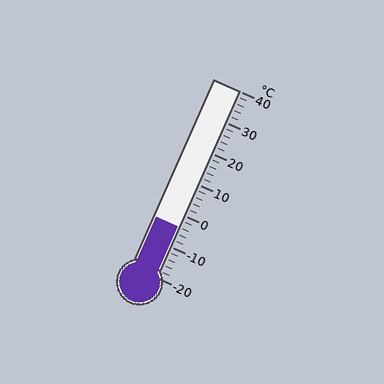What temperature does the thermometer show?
The thermometer shows approximately -4°C.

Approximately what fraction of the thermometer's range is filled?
The thermometer is filled to approximately 25% of its range.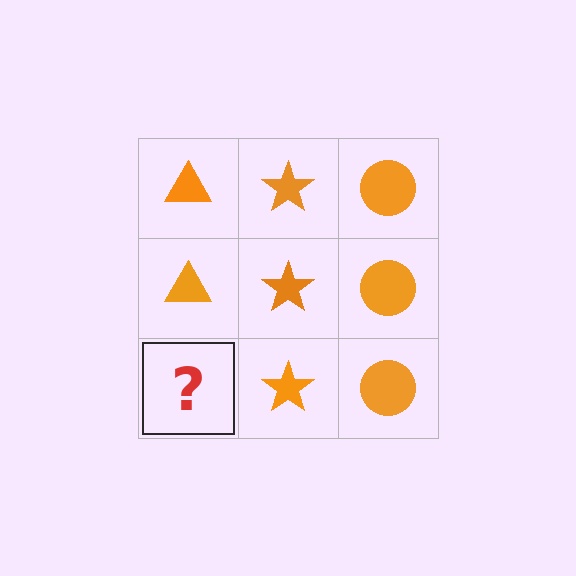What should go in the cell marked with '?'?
The missing cell should contain an orange triangle.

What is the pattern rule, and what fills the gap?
The rule is that each column has a consistent shape. The gap should be filled with an orange triangle.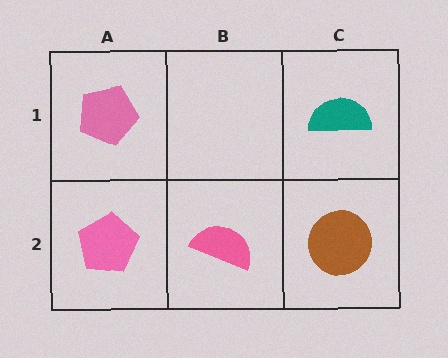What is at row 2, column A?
A pink pentagon.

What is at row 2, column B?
A pink semicircle.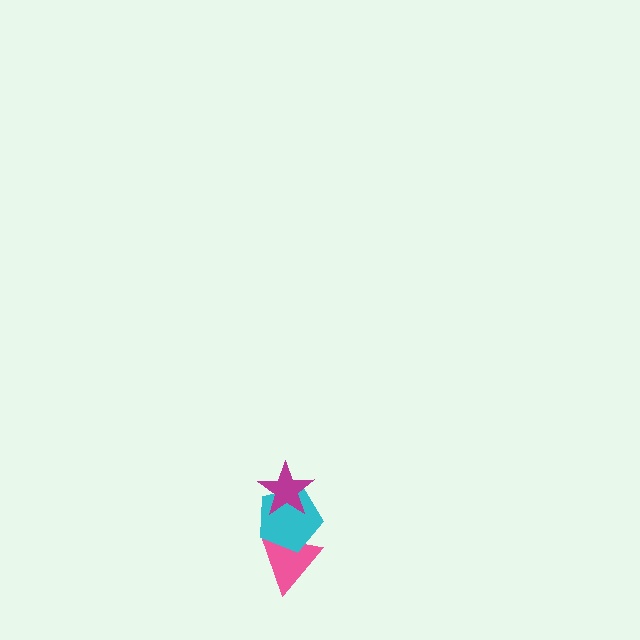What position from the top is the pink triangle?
The pink triangle is 3rd from the top.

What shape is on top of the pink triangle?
The cyan pentagon is on top of the pink triangle.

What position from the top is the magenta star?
The magenta star is 1st from the top.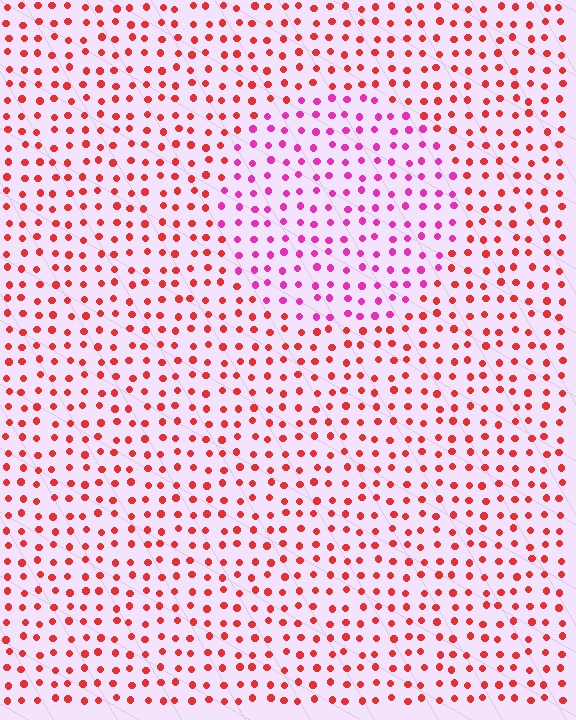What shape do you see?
I see a circle.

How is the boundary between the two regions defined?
The boundary is defined purely by a slight shift in hue (about 44 degrees). Spacing, size, and orientation are identical on both sides.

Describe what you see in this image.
The image is filled with small red elements in a uniform arrangement. A circle-shaped region is visible where the elements are tinted to a slightly different hue, forming a subtle color boundary.